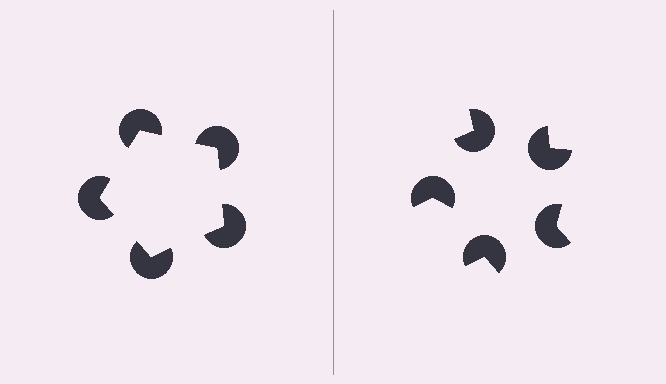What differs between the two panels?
The pac-man discs are positioned identically on both sides; only the wedge orientations differ. On the left they align to a pentagon; on the right they are misaligned.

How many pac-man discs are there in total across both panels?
10 — 5 on each side.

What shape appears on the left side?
An illusory pentagon.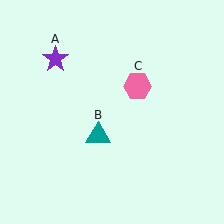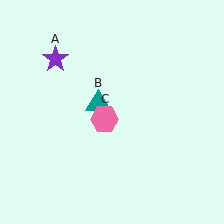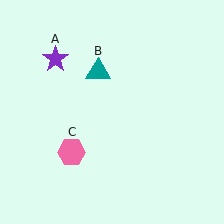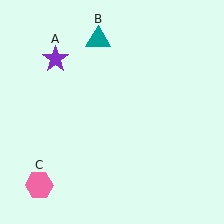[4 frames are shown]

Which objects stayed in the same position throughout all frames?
Purple star (object A) remained stationary.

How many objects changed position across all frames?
2 objects changed position: teal triangle (object B), pink hexagon (object C).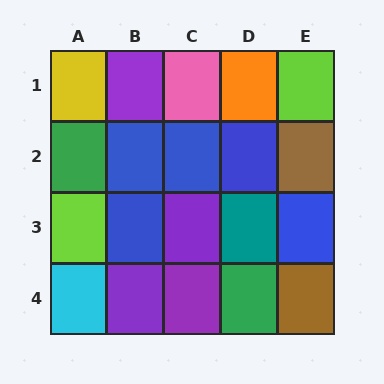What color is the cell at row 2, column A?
Green.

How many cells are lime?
2 cells are lime.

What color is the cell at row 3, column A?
Lime.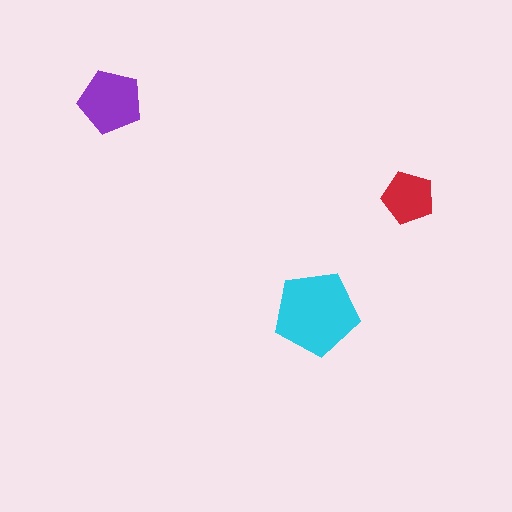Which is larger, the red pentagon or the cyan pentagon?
The cyan one.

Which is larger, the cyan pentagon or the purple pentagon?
The cyan one.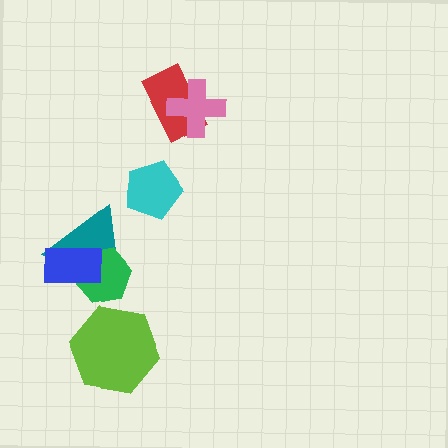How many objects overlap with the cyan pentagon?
0 objects overlap with the cyan pentagon.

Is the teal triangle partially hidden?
Yes, it is partially covered by another shape.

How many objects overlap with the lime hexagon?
0 objects overlap with the lime hexagon.